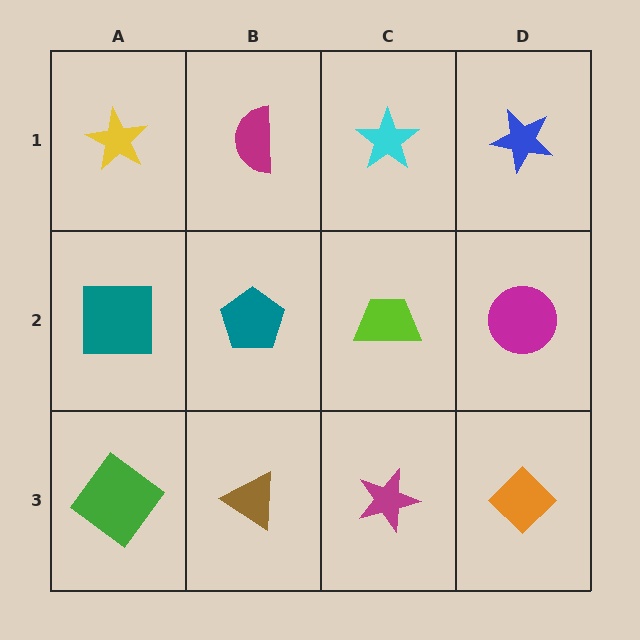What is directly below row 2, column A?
A green diamond.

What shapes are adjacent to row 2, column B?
A magenta semicircle (row 1, column B), a brown triangle (row 3, column B), a teal square (row 2, column A), a lime trapezoid (row 2, column C).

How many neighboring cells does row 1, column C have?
3.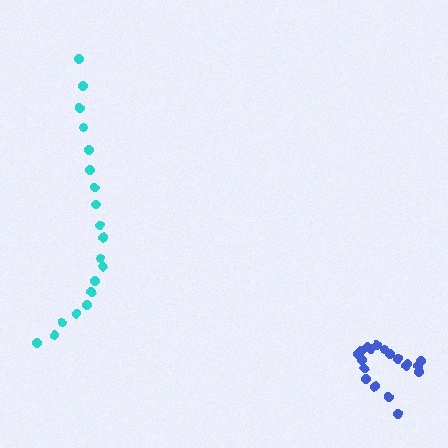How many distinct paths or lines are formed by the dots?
There are 2 distinct paths.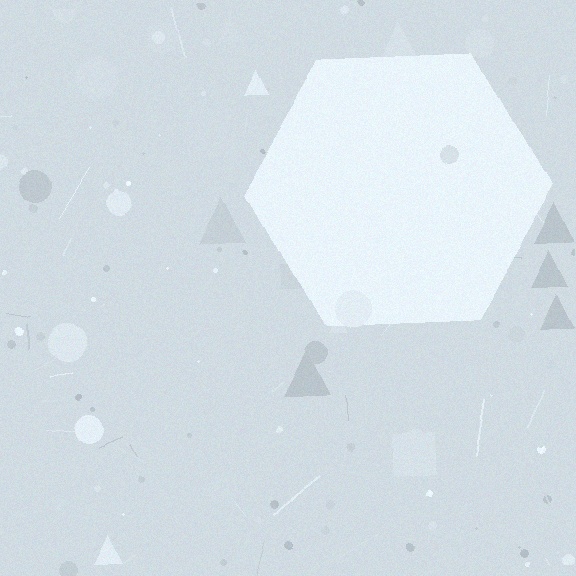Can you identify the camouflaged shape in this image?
The camouflaged shape is a hexagon.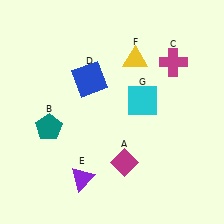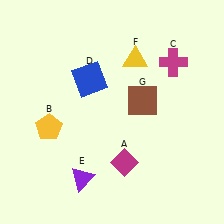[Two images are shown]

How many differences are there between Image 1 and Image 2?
There are 2 differences between the two images.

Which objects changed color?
B changed from teal to yellow. G changed from cyan to brown.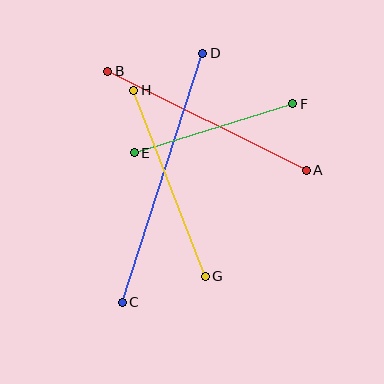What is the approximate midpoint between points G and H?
The midpoint is at approximately (170, 183) pixels.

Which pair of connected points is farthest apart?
Points C and D are farthest apart.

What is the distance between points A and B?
The distance is approximately 222 pixels.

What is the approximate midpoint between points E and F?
The midpoint is at approximately (214, 128) pixels.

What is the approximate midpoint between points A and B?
The midpoint is at approximately (207, 121) pixels.